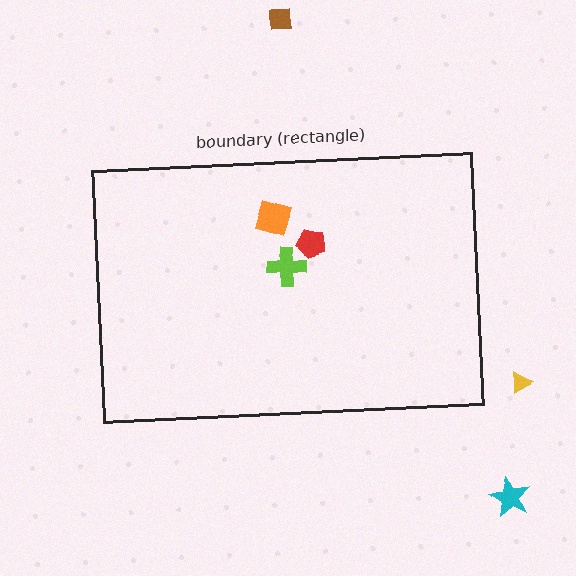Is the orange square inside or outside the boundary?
Inside.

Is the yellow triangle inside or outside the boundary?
Outside.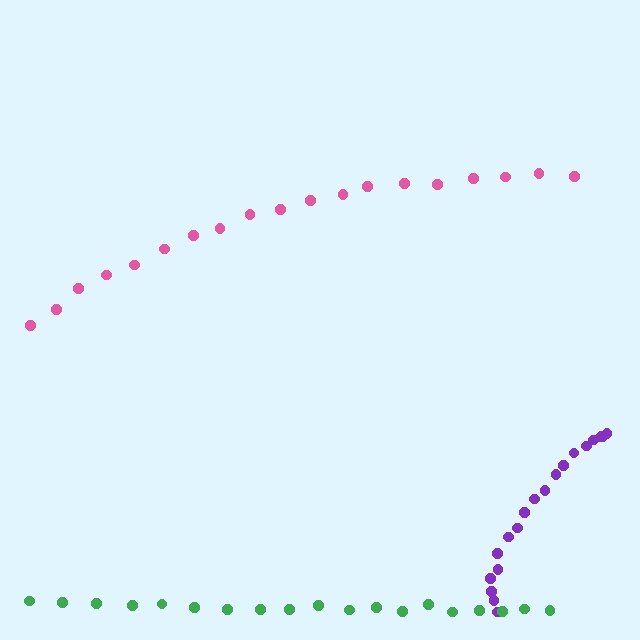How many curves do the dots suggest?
There are 3 distinct paths.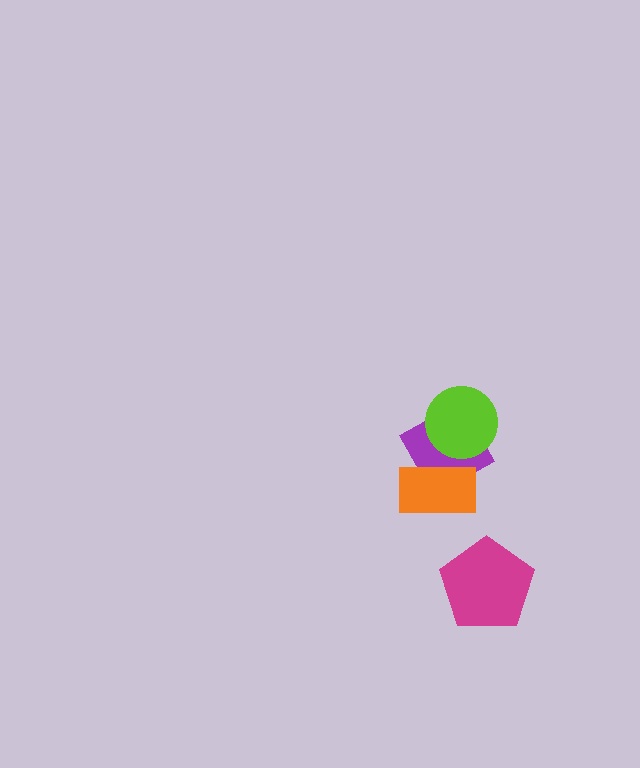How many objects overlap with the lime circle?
1 object overlaps with the lime circle.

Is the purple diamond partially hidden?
Yes, it is partially covered by another shape.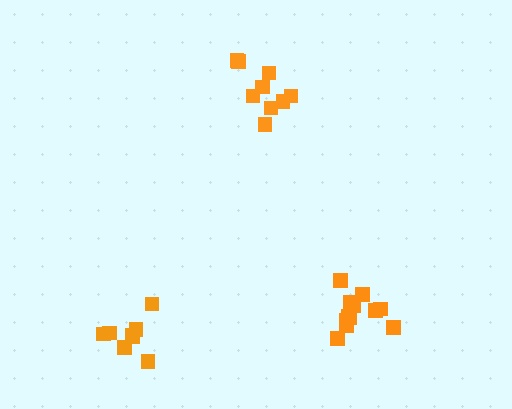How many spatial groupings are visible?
There are 3 spatial groupings.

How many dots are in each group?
Group 1: 9 dots, Group 2: 8 dots, Group 3: 12 dots (29 total).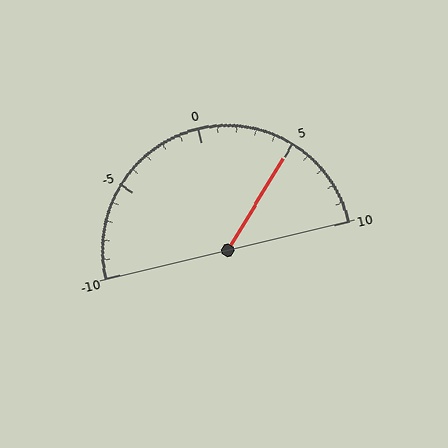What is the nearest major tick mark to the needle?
The nearest major tick mark is 5.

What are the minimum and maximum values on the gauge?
The gauge ranges from -10 to 10.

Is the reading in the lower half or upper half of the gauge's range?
The reading is in the upper half of the range (-10 to 10).